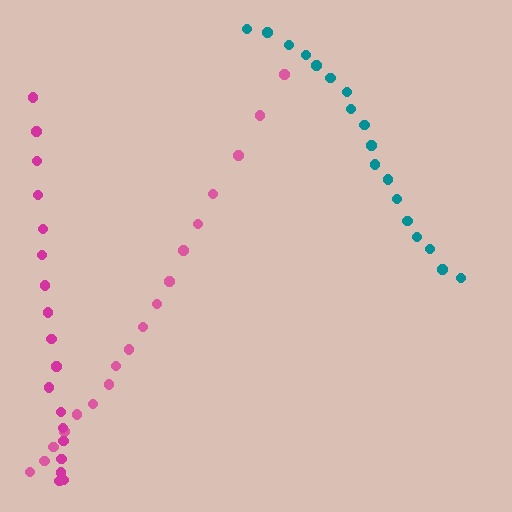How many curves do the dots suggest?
There are 3 distinct paths.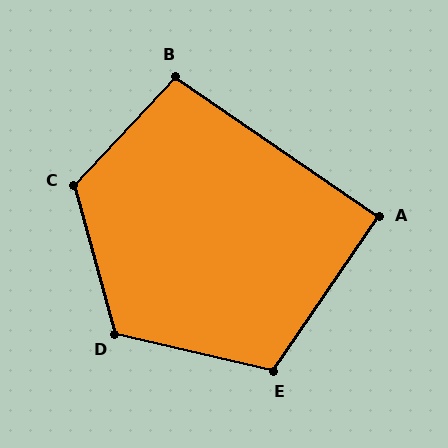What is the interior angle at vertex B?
Approximately 98 degrees (obtuse).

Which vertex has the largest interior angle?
C, at approximately 121 degrees.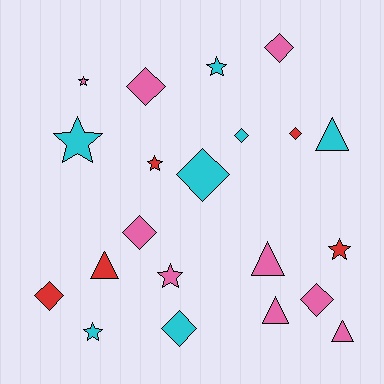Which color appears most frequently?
Pink, with 9 objects.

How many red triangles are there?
There is 1 red triangle.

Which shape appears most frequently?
Diamond, with 9 objects.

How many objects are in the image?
There are 21 objects.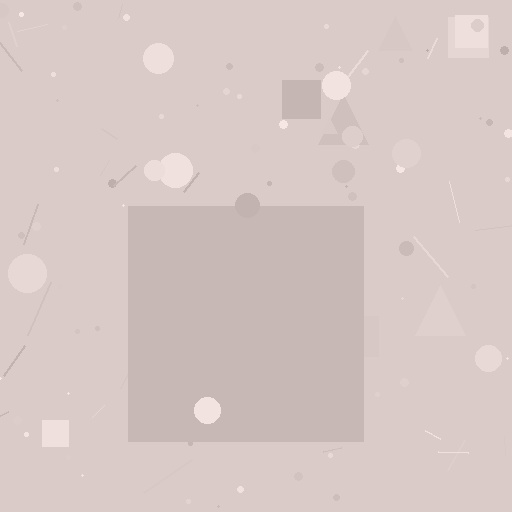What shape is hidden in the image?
A square is hidden in the image.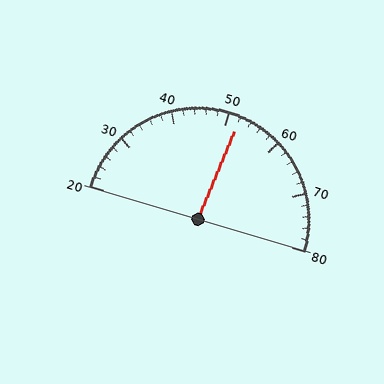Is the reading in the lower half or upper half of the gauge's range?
The reading is in the upper half of the range (20 to 80).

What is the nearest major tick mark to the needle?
The nearest major tick mark is 50.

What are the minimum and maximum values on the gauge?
The gauge ranges from 20 to 80.